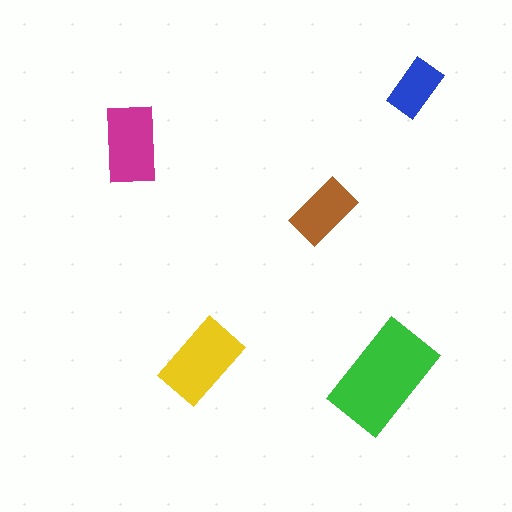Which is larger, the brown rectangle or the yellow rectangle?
The yellow one.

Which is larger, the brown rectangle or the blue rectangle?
The brown one.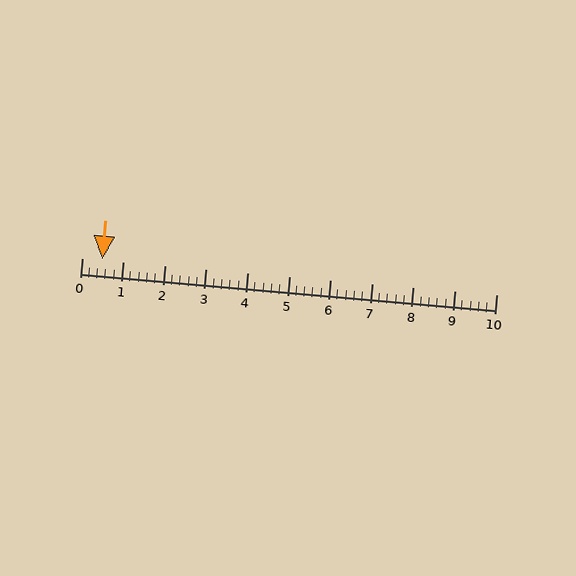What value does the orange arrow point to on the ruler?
The orange arrow points to approximately 0.5.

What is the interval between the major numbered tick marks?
The major tick marks are spaced 1 units apart.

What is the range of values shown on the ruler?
The ruler shows values from 0 to 10.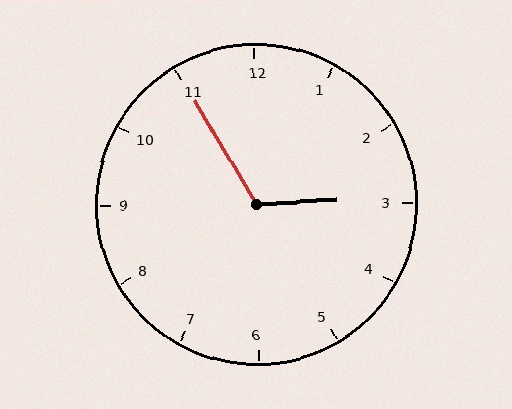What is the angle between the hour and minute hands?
Approximately 118 degrees.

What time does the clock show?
2:55.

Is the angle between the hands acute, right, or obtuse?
It is obtuse.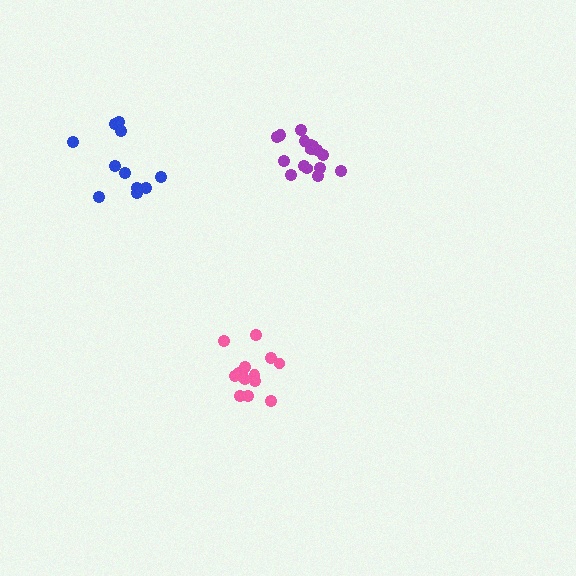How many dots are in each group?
Group 1: 16 dots, Group 2: 14 dots, Group 3: 11 dots (41 total).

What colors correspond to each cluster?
The clusters are colored: purple, pink, blue.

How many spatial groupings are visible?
There are 3 spatial groupings.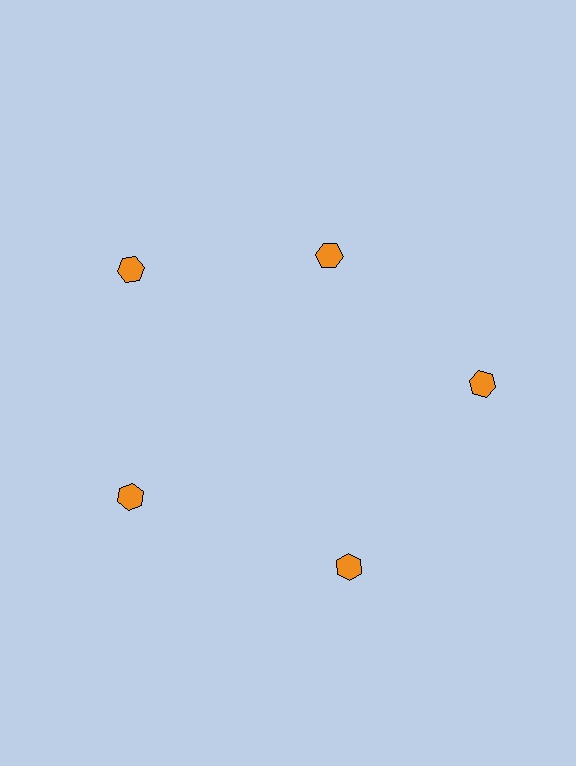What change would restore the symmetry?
The symmetry would be restored by moving it outward, back onto the ring so that all 5 hexagons sit at equal angles and equal distance from the center.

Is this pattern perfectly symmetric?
No. The 5 orange hexagons are arranged in a ring, but one element near the 1 o'clock position is pulled inward toward the center, breaking the 5-fold rotational symmetry.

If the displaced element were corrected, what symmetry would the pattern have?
It would have 5-fold rotational symmetry — the pattern would map onto itself every 72 degrees.